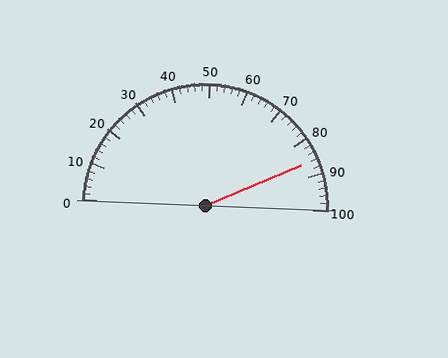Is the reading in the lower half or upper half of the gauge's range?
The reading is in the upper half of the range (0 to 100).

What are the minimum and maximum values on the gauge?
The gauge ranges from 0 to 100.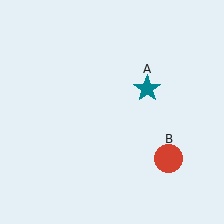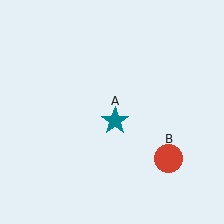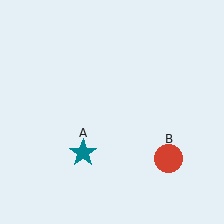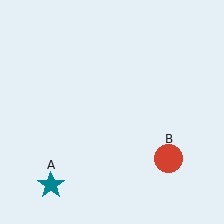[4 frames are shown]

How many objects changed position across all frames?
1 object changed position: teal star (object A).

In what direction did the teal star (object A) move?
The teal star (object A) moved down and to the left.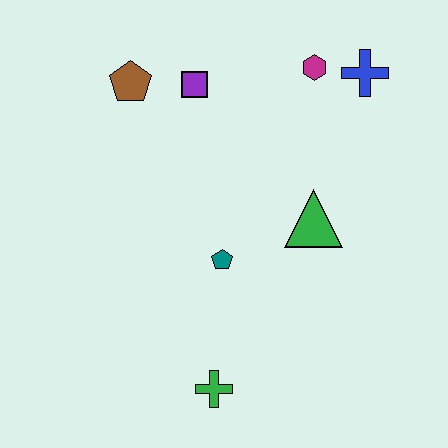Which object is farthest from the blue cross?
The green cross is farthest from the blue cross.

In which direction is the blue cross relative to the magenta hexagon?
The blue cross is to the right of the magenta hexagon.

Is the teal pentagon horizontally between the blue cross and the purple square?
Yes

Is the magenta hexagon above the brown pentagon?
Yes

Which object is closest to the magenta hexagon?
The blue cross is closest to the magenta hexagon.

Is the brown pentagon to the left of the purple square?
Yes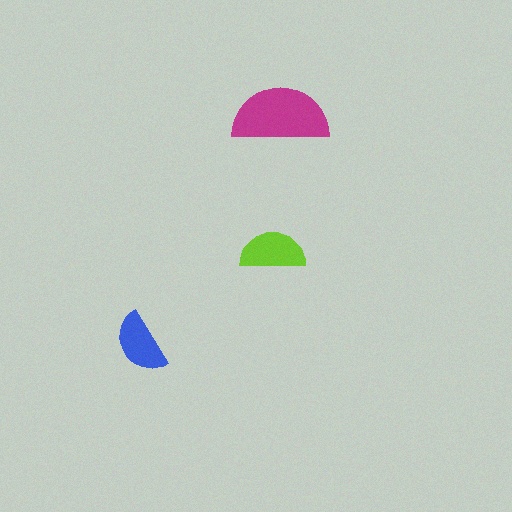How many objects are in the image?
There are 3 objects in the image.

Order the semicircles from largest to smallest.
the magenta one, the lime one, the blue one.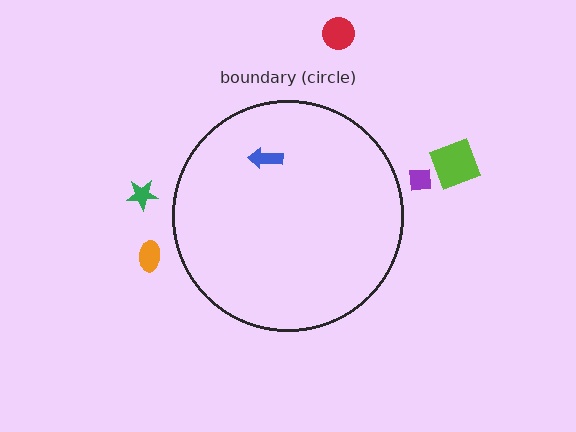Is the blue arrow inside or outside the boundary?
Inside.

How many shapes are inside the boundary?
1 inside, 5 outside.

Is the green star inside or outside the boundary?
Outside.